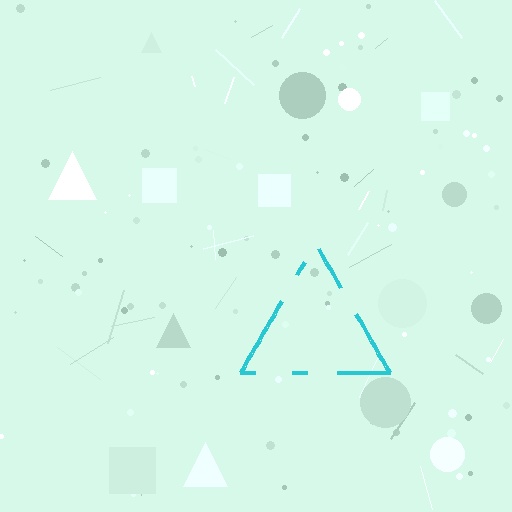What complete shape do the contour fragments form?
The contour fragments form a triangle.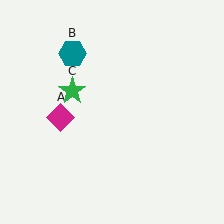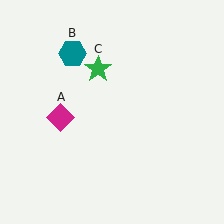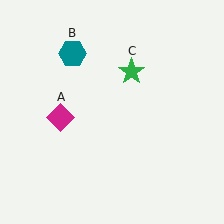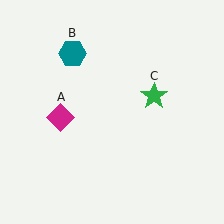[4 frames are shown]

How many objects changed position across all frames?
1 object changed position: green star (object C).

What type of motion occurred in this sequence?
The green star (object C) rotated clockwise around the center of the scene.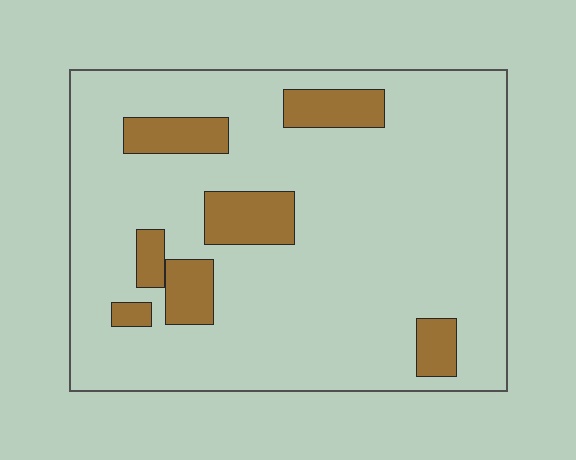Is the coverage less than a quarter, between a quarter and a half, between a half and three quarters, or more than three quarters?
Less than a quarter.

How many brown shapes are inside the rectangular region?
7.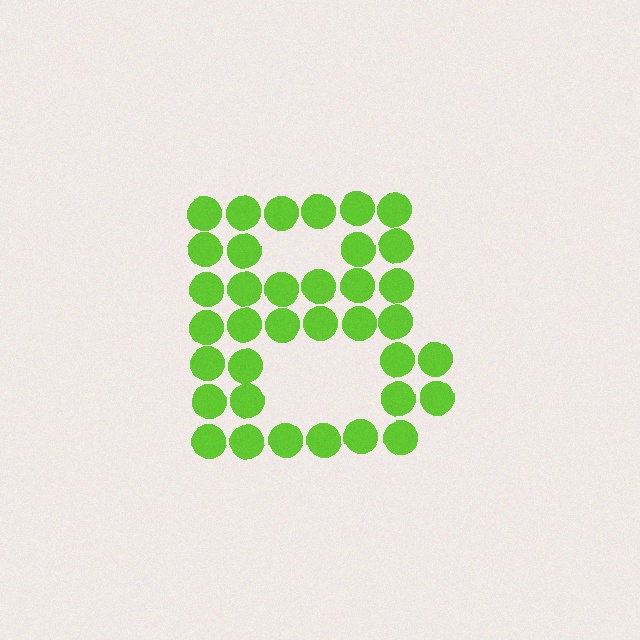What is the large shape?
The large shape is the letter B.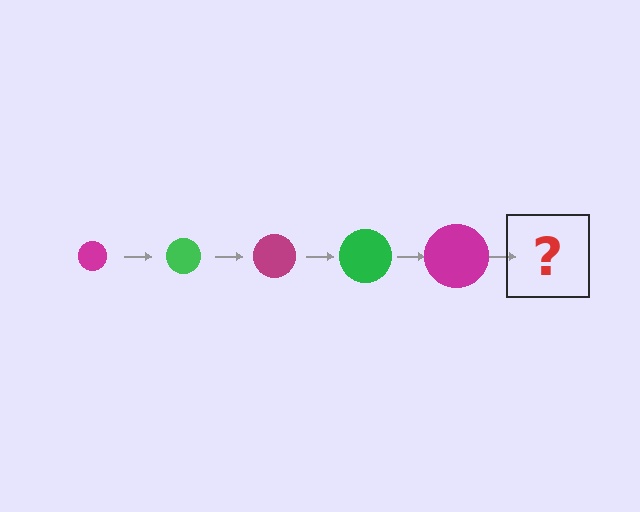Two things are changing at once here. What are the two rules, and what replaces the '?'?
The two rules are that the circle grows larger each step and the color cycles through magenta and green. The '?' should be a green circle, larger than the previous one.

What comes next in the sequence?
The next element should be a green circle, larger than the previous one.